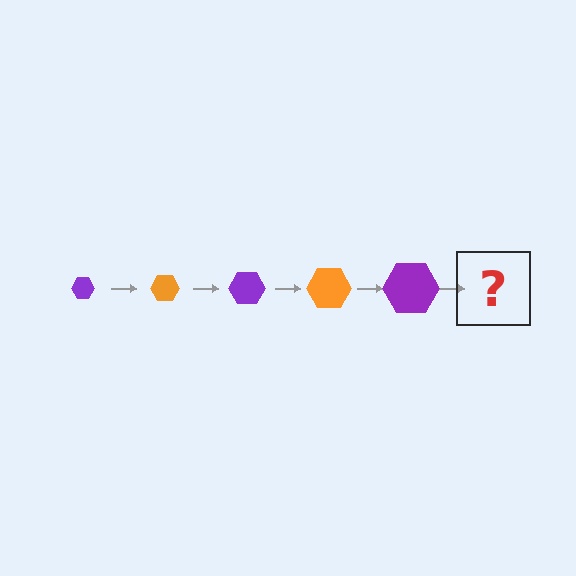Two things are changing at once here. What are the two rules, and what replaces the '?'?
The two rules are that the hexagon grows larger each step and the color cycles through purple and orange. The '?' should be an orange hexagon, larger than the previous one.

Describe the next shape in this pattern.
It should be an orange hexagon, larger than the previous one.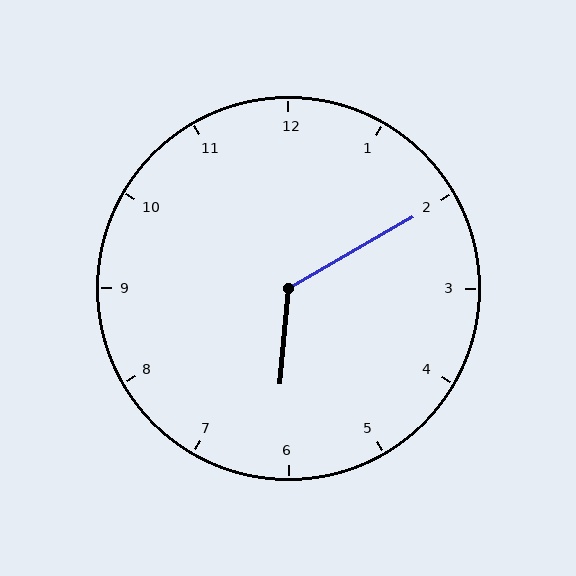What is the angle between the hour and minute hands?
Approximately 125 degrees.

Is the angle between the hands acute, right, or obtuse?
It is obtuse.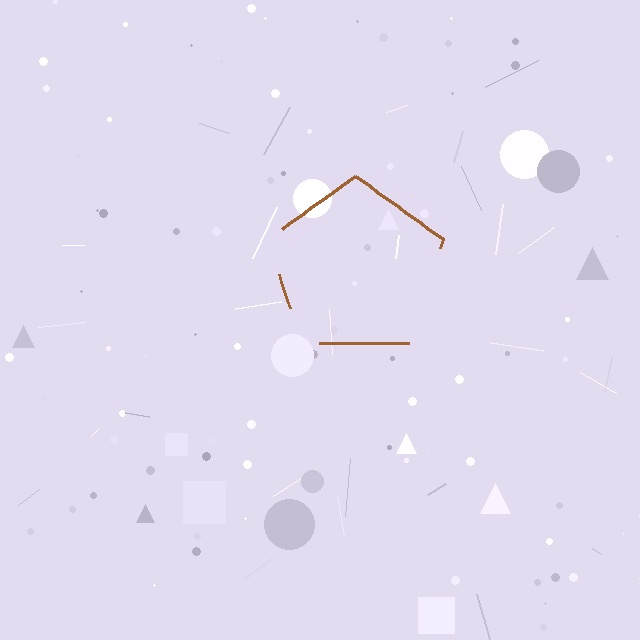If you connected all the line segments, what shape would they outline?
They would outline a pentagon.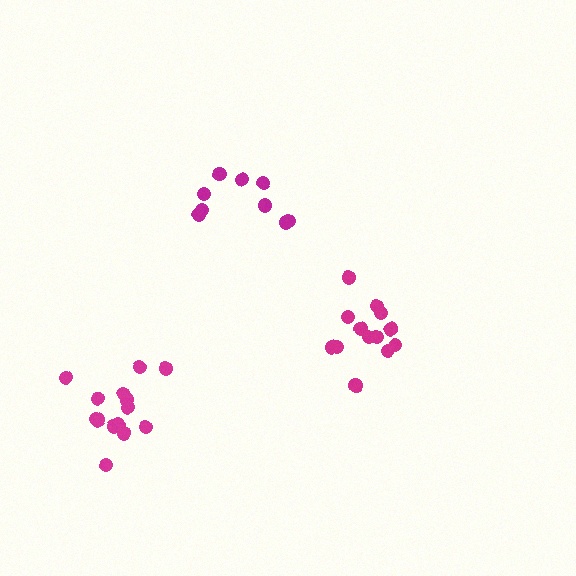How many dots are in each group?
Group 1: 14 dots, Group 2: 14 dots, Group 3: 9 dots (37 total).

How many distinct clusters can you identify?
There are 3 distinct clusters.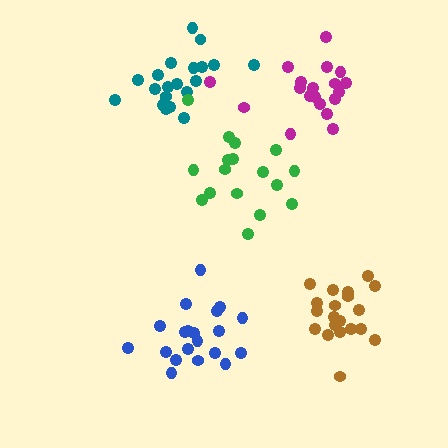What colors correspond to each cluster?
The clusters are colored: magenta, teal, blue, green, brown.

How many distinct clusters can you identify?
There are 5 distinct clusters.